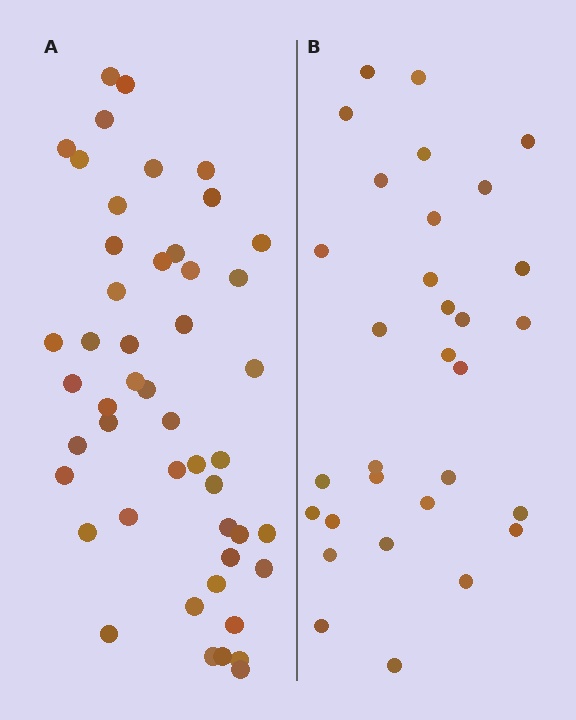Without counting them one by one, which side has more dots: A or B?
Region A (the left region) has more dots.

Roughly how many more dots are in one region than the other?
Region A has approximately 15 more dots than region B.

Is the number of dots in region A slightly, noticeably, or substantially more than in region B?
Region A has substantially more. The ratio is roughly 1.5 to 1.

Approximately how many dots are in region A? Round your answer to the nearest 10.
About 50 dots. (The exact count is 48, which rounds to 50.)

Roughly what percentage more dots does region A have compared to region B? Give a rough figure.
About 55% more.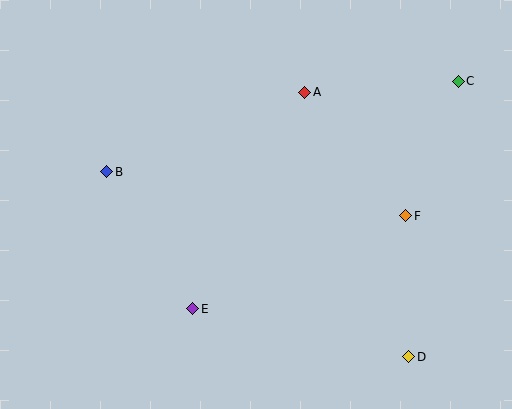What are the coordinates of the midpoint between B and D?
The midpoint between B and D is at (258, 264).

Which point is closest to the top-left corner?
Point B is closest to the top-left corner.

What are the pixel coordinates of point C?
Point C is at (458, 81).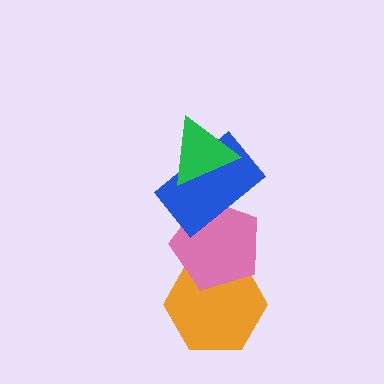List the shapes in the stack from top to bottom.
From top to bottom: the green triangle, the blue rectangle, the pink pentagon, the orange hexagon.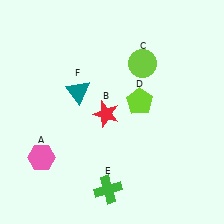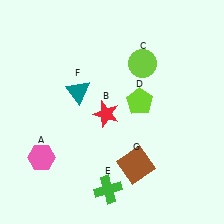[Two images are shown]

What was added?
A brown square (G) was added in Image 2.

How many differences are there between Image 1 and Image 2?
There is 1 difference between the two images.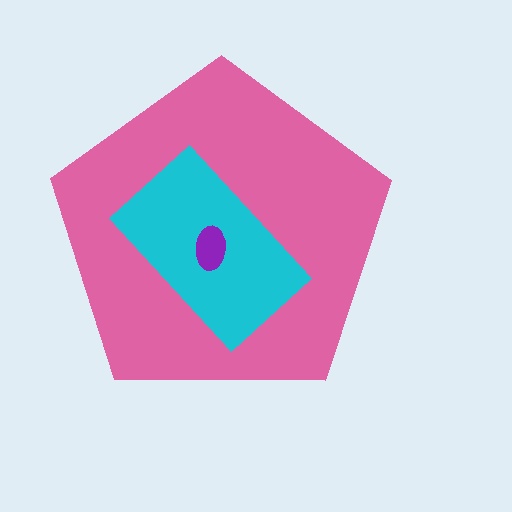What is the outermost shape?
The pink pentagon.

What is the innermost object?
The purple ellipse.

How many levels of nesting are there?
3.